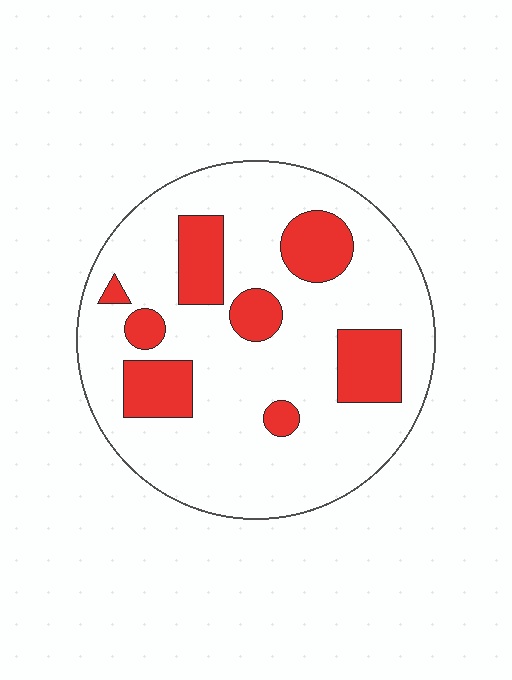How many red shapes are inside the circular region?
8.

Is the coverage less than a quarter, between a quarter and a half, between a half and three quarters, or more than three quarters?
Less than a quarter.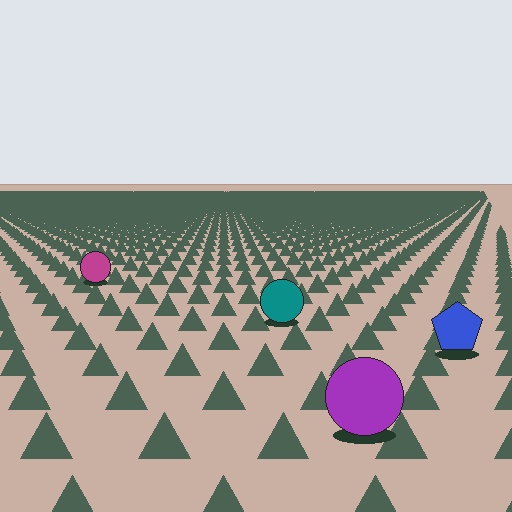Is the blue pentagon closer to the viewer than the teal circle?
Yes. The blue pentagon is closer — you can tell from the texture gradient: the ground texture is coarser near it.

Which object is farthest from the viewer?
The magenta circle is farthest from the viewer. It appears smaller and the ground texture around it is denser.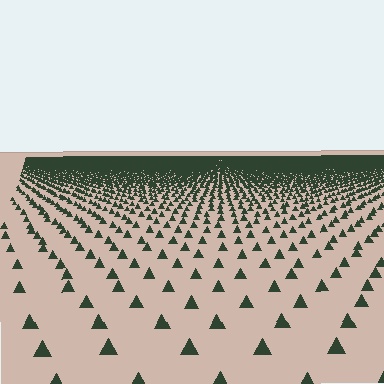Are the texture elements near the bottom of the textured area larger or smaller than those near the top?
Larger. Near the bottom, elements are closer to the viewer and appear at a bigger on-screen size.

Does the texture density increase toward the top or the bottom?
Density increases toward the top.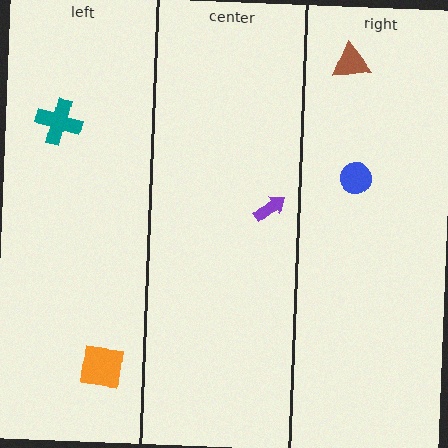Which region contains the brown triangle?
The right region.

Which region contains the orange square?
The left region.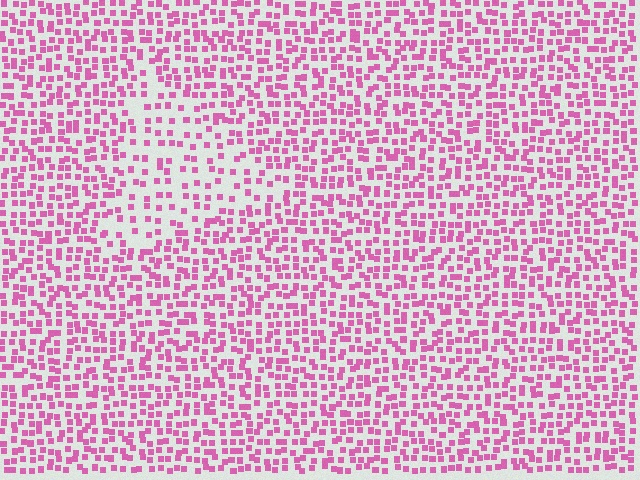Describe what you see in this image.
The image contains small pink elements arranged at two different densities. A triangle-shaped region is visible where the elements are less densely packed than the surrounding area.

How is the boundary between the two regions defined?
The boundary is defined by a change in element density (approximately 1.9x ratio). All elements are the same color, size, and shape.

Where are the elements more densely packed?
The elements are more densely packed outside the triangle boundary.